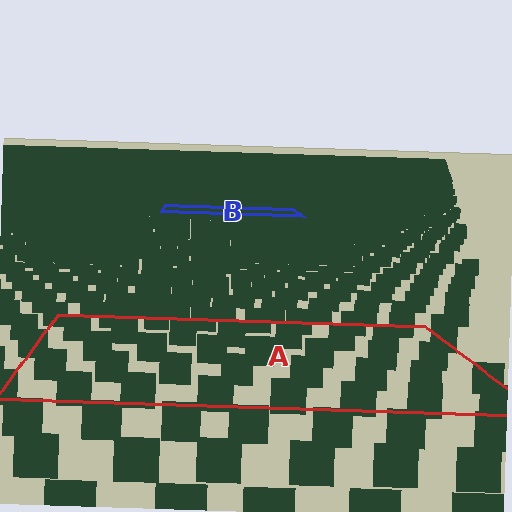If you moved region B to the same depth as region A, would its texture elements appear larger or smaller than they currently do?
They would appear larger. At a closer depth, the same texture elements are projected at a bigger on-screen size.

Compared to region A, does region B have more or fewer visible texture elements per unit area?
Region B has more texture elements per unit area — they are packed more densely because it is farther away.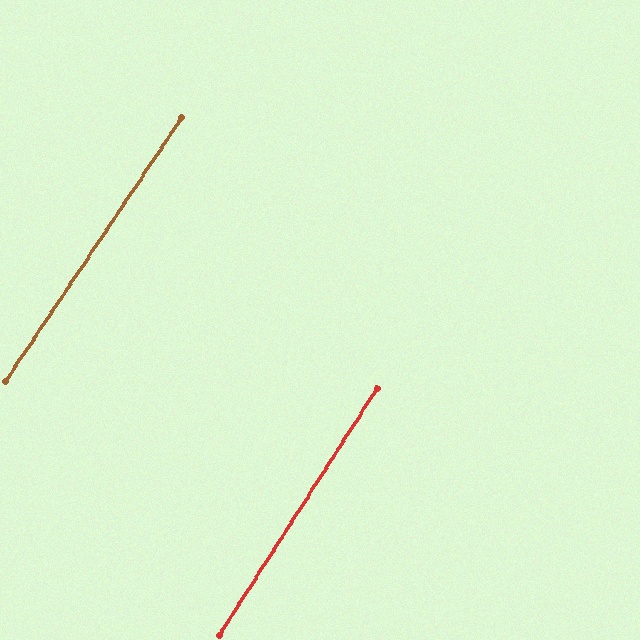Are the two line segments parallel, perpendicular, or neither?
Parallel — their directions differ by only 1.2°.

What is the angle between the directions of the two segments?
Approximately 1 degree.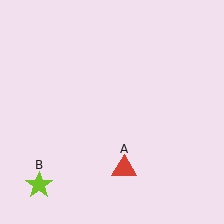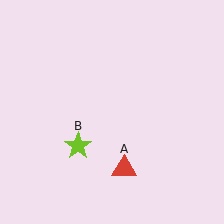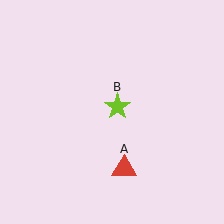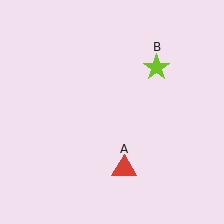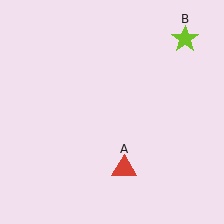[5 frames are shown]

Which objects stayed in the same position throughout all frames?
Red triangle (object A) remained stationary.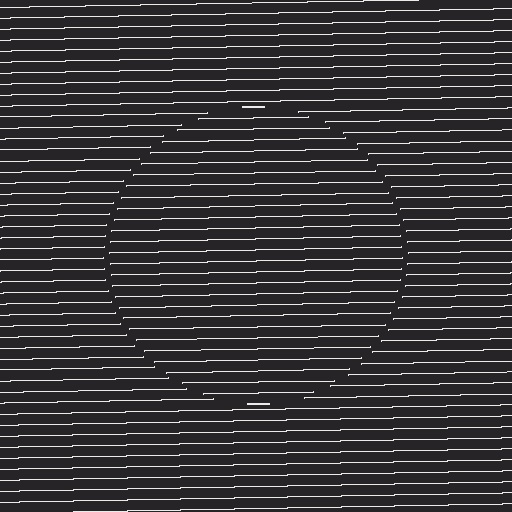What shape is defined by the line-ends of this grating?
An illusory circle. The interior of the shape contains the same grating, shifted by half a period — the contour is defined by the phase discontinuity where line-ends from the inner and outer gratings abut.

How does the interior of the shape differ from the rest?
The interior of the shape contains the same grating, shifted by half a period — the contour is defined by the phase discontinuity where line-ends from the inner and outer gratings abut.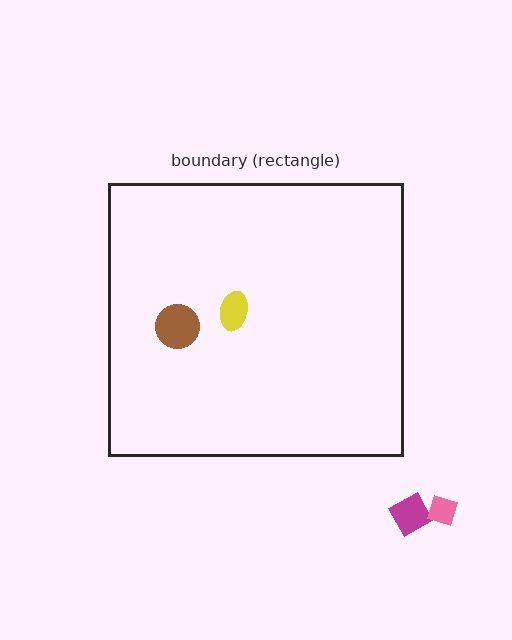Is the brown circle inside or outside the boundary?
Inside.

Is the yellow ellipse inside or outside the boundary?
Inside.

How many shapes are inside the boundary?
2 inside, 2 outside.